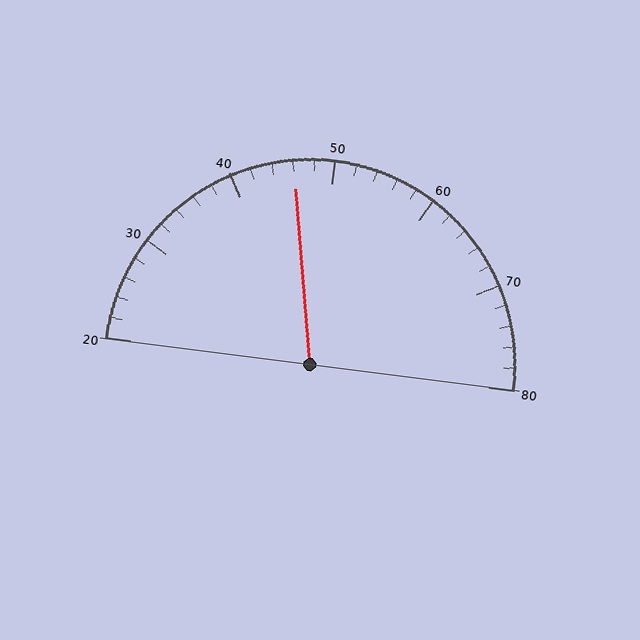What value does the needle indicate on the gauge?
The needle indicates approximately 46.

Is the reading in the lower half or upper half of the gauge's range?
The reading is in the lower half of the range (20 to 80).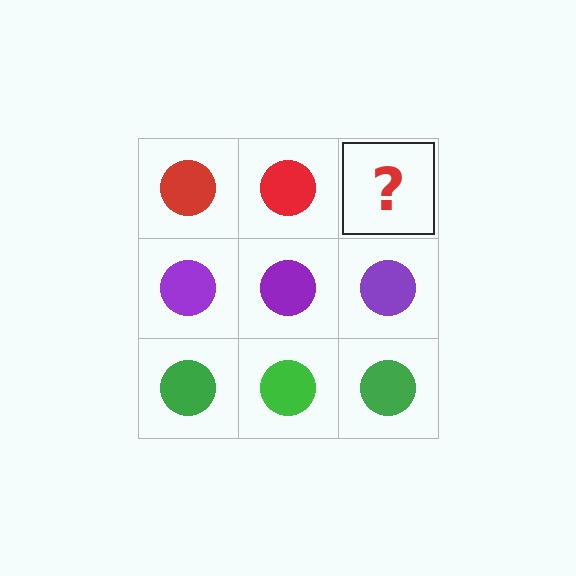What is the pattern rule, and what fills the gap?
The rule is that each row has a consistent color. The gap should be filled with a red circle.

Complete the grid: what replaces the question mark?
The question mark should be replaced with a red circle.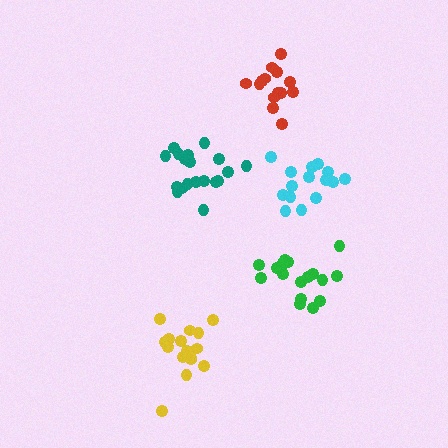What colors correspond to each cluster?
The clusters are colored: cyan, yellow, red, teal, green.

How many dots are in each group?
Group 1: 15 dots, Group 2: 16 dots, Group 3: 14 dots, Group 4: 19 dots, Group 5: 18 dots (82 total).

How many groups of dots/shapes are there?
There are 5 groups.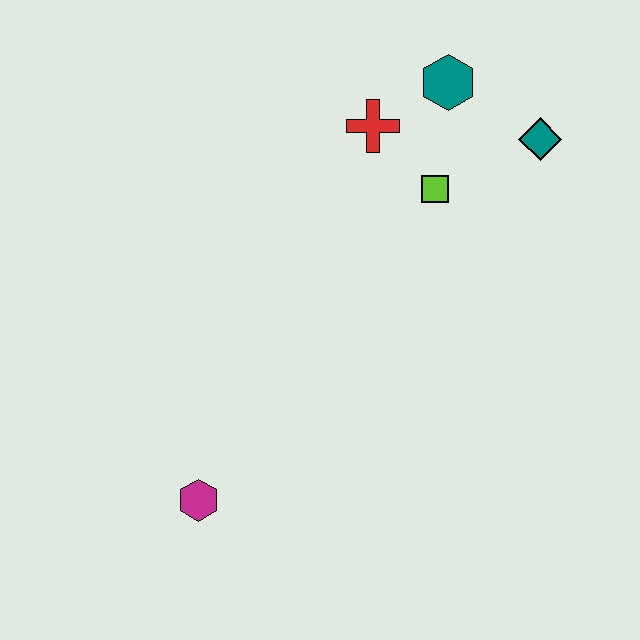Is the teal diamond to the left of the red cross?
No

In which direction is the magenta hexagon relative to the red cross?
The magenta hexagon is below the red cross.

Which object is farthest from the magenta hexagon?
The teal diamond is farthest from the magenta hexagon.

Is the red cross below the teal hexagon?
Yes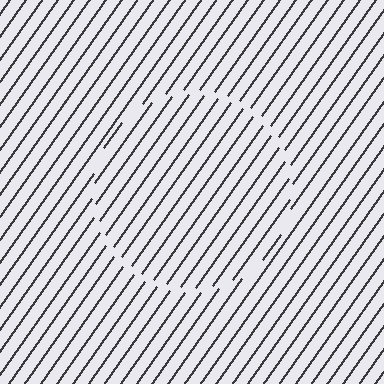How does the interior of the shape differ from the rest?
The interior of the shape contains the same grating, shifted by half a period — the contour is defined by the phase discontinuity where line-ends from the inner and outer gratings abut.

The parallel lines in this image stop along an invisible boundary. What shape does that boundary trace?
An illusory circle. The interior of the shape contains the same grating, shifted by half a period — the contour is defined by the phase discontinuity where line-ends from the inner and outer gratings abut.